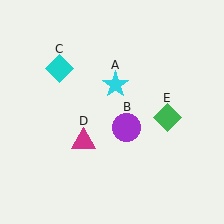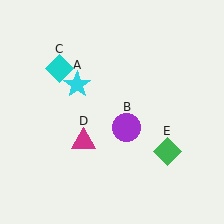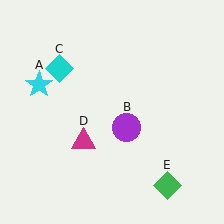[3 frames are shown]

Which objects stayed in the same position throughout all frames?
Purple circle (object B) and cyan diamond (object C) and magenta triangle (object D) remained stationary.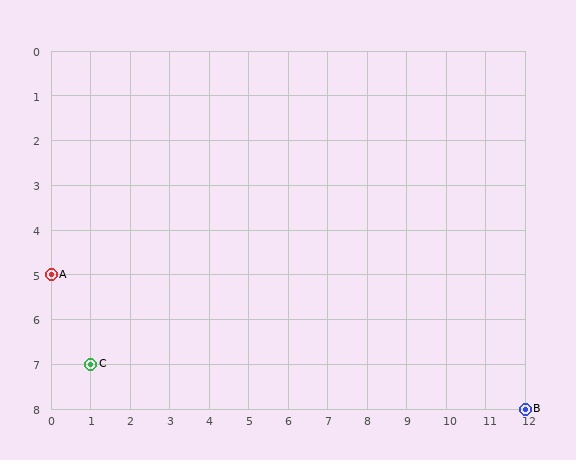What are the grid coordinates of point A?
Point A is at grid coordinates (0, 5).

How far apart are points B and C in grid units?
Points B and C are 11 columns and 1 row apart (about 11.0 grid units diagonally).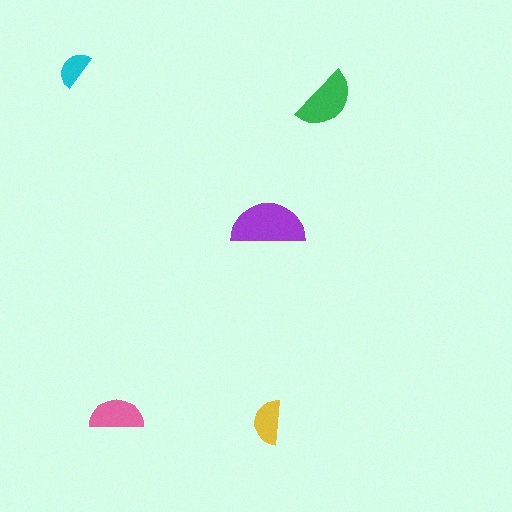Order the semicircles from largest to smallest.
the purple one, the green one, the pink one, the yellow one, the cyan one.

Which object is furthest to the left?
The cyan semicircle is leftmost.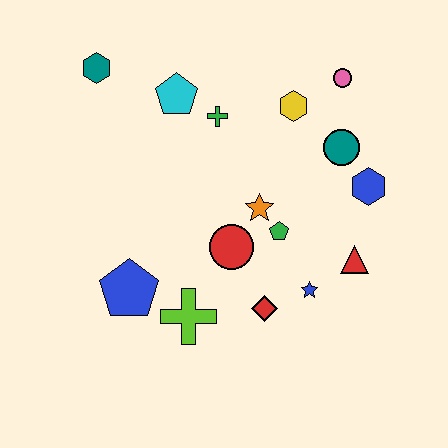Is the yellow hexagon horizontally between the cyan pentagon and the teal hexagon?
No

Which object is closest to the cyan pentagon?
The green cross is closest to the cyan pentagon.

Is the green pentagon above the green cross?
No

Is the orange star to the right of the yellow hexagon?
No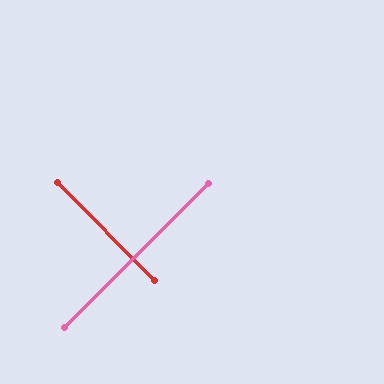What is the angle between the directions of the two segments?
Approximately 90 degrees.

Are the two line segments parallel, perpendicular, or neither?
Perpendicular — they meet at approximately 90°.